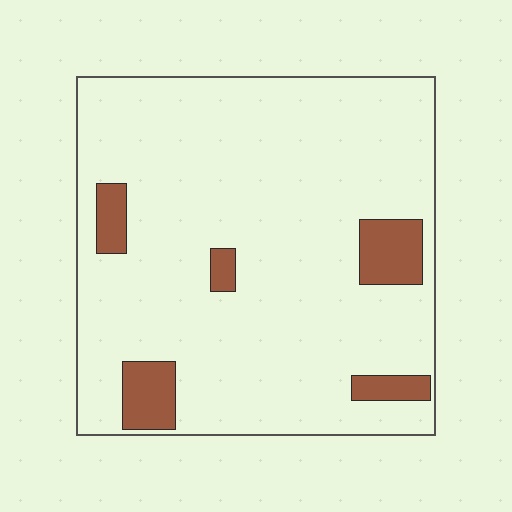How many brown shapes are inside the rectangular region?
5.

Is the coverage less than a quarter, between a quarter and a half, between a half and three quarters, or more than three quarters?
Less than a quarter.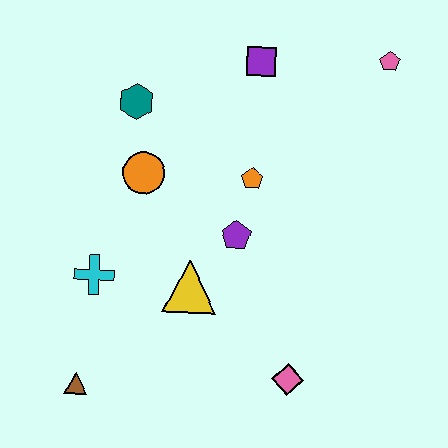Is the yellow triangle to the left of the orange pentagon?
Yes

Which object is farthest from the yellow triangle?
The pink pentagon is farthest from the yellow triangle.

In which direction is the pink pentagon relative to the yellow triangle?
The pink pentagon is above the yellow triangle.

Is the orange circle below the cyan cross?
No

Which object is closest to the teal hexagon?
The orange circle is closest to the teal hexagon.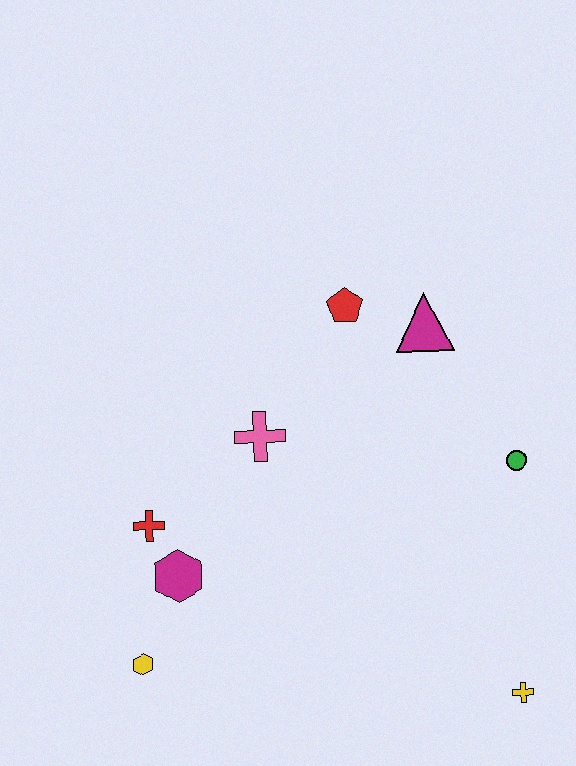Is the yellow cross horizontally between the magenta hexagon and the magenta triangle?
No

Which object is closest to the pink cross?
The red cross is closest to the pink cross.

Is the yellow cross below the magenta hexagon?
Yes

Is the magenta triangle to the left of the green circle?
Yes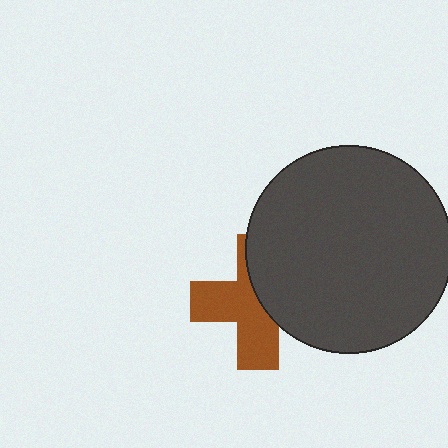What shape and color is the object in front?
The object in front is a dark gray circle.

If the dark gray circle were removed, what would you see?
You would see the complete brown cross.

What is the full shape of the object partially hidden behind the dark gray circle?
The partially hidden object is a brown cross.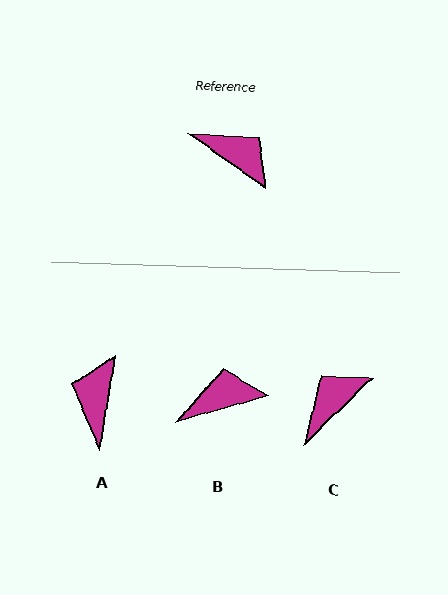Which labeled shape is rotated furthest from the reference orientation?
A, about 115 degrees away.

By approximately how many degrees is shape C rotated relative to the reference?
Approximately 79 degrees counter-clockwise.